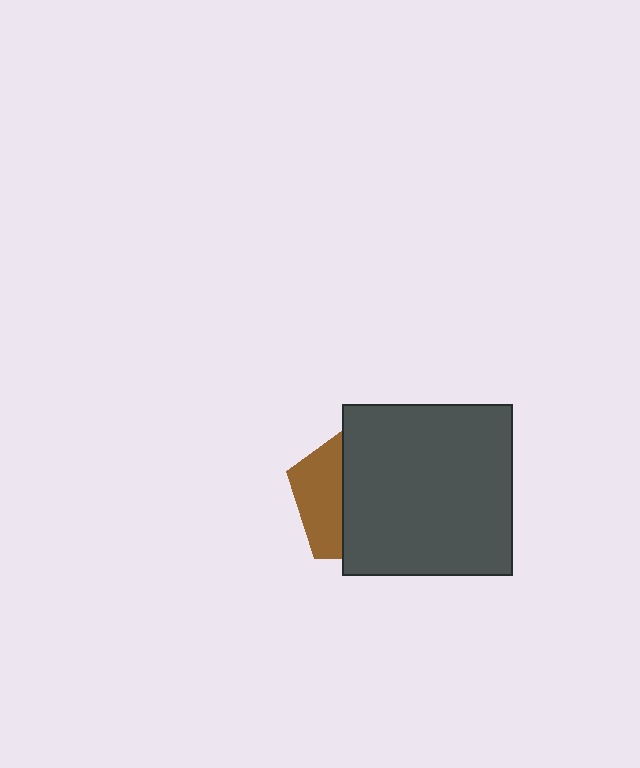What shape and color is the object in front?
The object in front is a dark gray square.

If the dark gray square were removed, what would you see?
You would see the complete brown pentagon.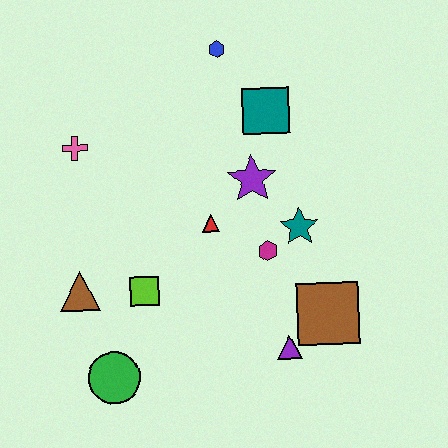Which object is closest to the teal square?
The purple star is closest to the teal square.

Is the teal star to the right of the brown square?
No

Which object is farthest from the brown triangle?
The blue hexagon is farthest from the brown triangle.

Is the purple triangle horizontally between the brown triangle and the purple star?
No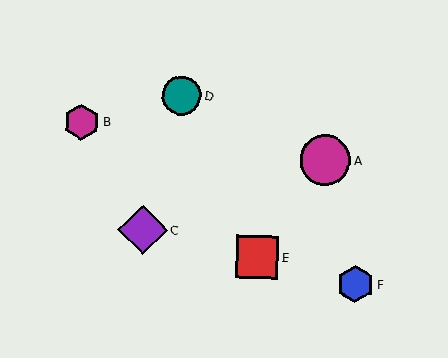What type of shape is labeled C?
Shape C is a purple diamond.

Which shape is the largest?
The magenta circle (labeled A) is the largest.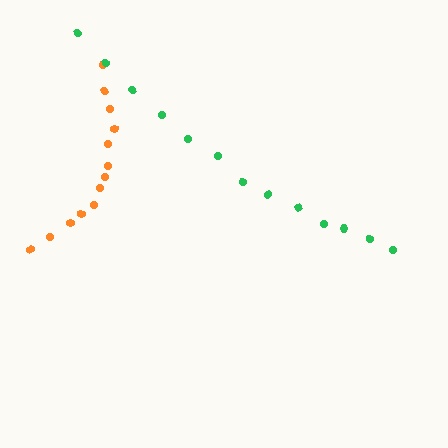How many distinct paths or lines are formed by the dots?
There are 2 distinct paths.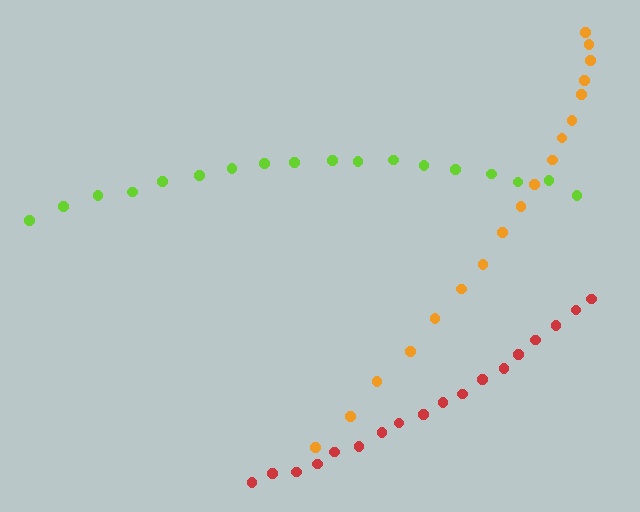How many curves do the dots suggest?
There are 3 distinct paths.